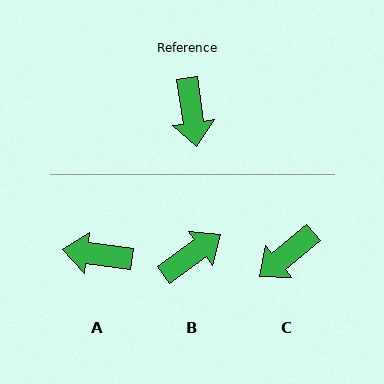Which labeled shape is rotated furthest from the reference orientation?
B, about 118 degrees away.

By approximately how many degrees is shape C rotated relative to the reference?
Approximately 58 degrees clockwise.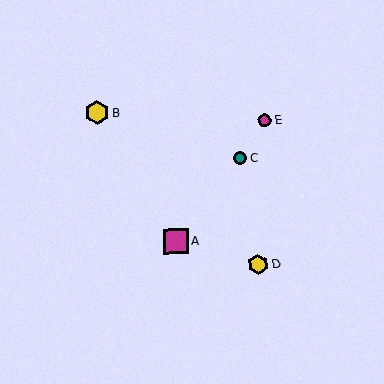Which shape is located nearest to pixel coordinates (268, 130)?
The magenta circle (labeled E) at (265, 121) is nearest to that location.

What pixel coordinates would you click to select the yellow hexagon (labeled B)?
Click at (97, 113) to select the yellow hexagon B.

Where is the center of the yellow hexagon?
The center of the yellow hexagon is at (97, 113).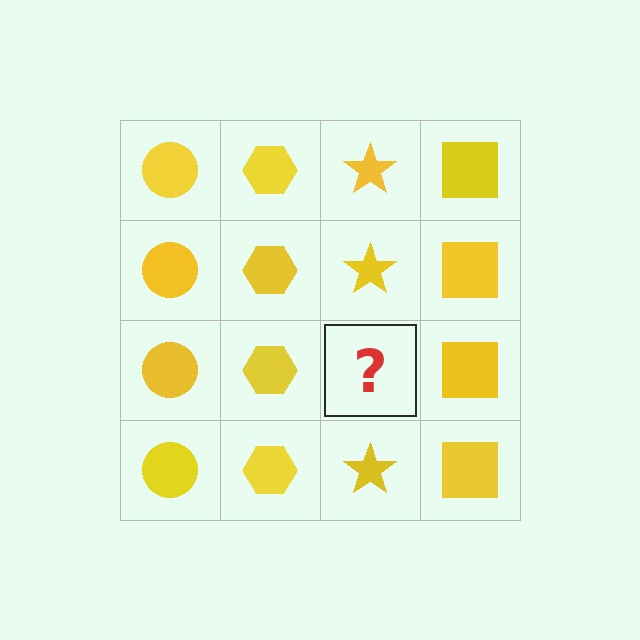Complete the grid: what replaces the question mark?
The question mark should be replaced with a yellow star.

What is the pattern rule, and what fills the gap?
The rule is that each column has a consistent shape. The gap should be filled with a yellow star.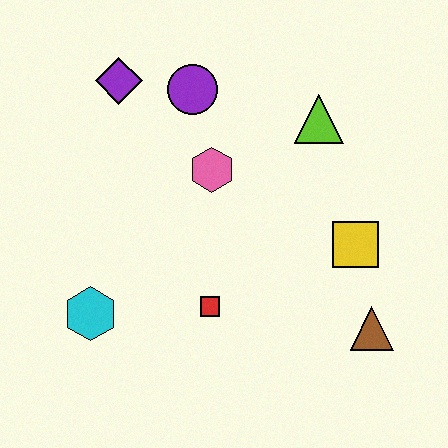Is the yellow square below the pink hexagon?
Yes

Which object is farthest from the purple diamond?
The brown triangle is farthest from the purple diamond.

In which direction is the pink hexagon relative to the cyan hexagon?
The pink hexagon is above the cyan hexagon.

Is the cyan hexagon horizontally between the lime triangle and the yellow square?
No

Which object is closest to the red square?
The cyan hexagon is closest to the red square.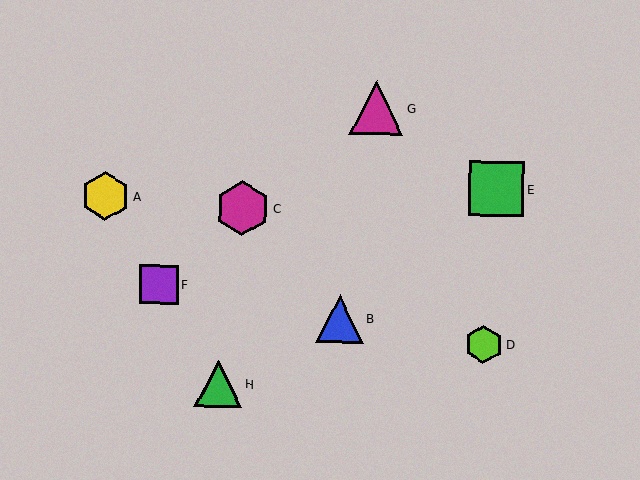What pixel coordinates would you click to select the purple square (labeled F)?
Click at (159, 285) to select the purple square F.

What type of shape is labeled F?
Shape F is a purple square.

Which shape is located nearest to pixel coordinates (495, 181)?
The green square (labeled E) at (496, 189) is nearest to that location.